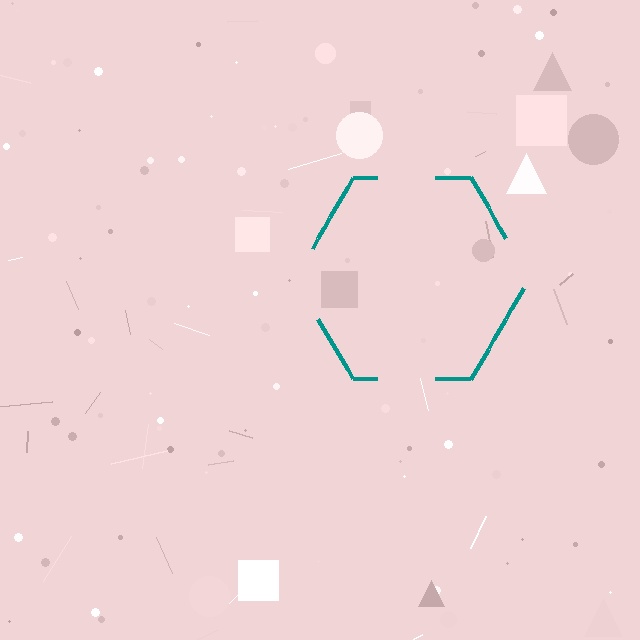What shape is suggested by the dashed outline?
The dashed outline suggests a hexagon.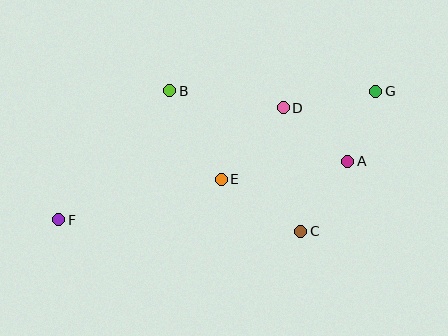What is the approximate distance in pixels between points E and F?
The distance between E and F is approximately 168 pixels.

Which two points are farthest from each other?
Points F and G are farthest from each other.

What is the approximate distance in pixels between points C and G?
The distance between C and G is approximately 159 pixels.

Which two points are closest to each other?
Points A and G are closest to each other.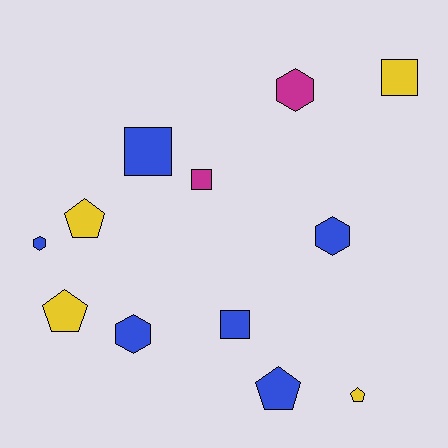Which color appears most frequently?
Blue, with 6 objects.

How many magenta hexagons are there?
There is 1 magenta hexagon.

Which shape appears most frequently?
Square, with 4 objects.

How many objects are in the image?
There are 12 objects.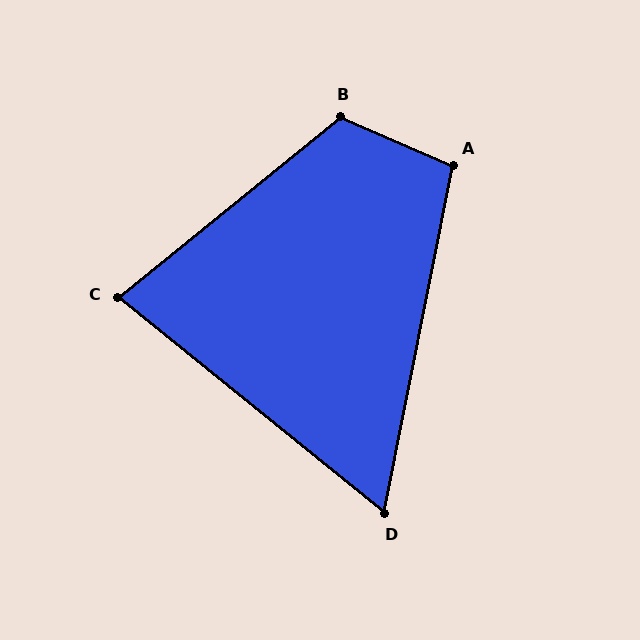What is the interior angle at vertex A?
Approximately 102 degrees (obtuse).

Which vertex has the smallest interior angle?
D, at approximately 62 degrees.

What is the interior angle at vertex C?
Approximately 78 degrees (acute).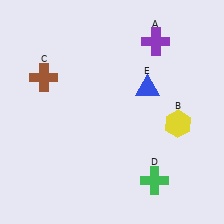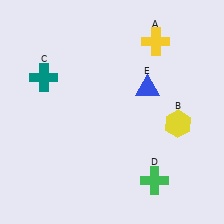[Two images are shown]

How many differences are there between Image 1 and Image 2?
There are 2 differences between the two images.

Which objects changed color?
A changed from purple to yellow. C changed from brown to teal.